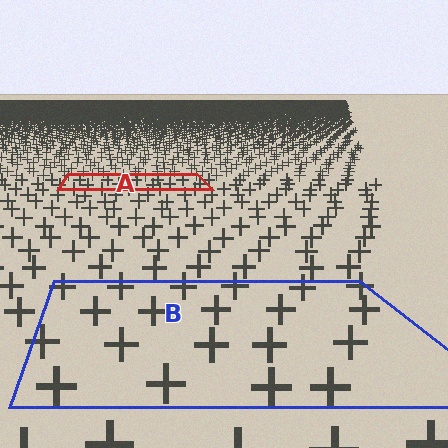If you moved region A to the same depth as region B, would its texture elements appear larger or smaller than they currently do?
They would appear larger. At a closer depth, the same texture elements are projected at a bigger on-screen size.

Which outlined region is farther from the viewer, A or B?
Region A is farther from the viewer — the texture elements inside it appear smaller and more densely packed.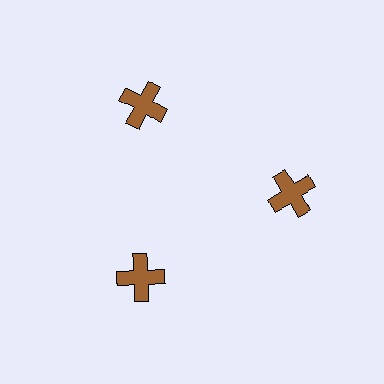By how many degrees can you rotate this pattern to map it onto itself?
The pattern maps onto itself every 120 degrees of rotation.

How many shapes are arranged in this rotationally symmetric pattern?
There are 3 shapes, arranged in 3 groups of 1.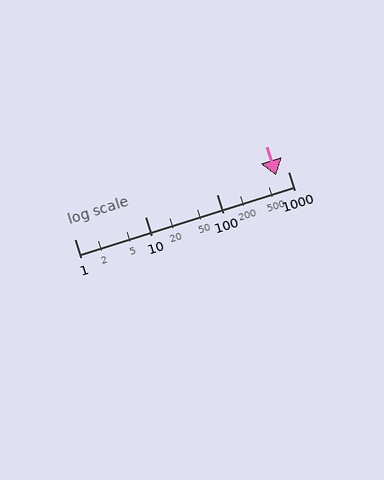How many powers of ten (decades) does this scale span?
The scale spans 3 decades, from 1 to 1000.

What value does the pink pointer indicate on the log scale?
The pointer indicates approximately 680.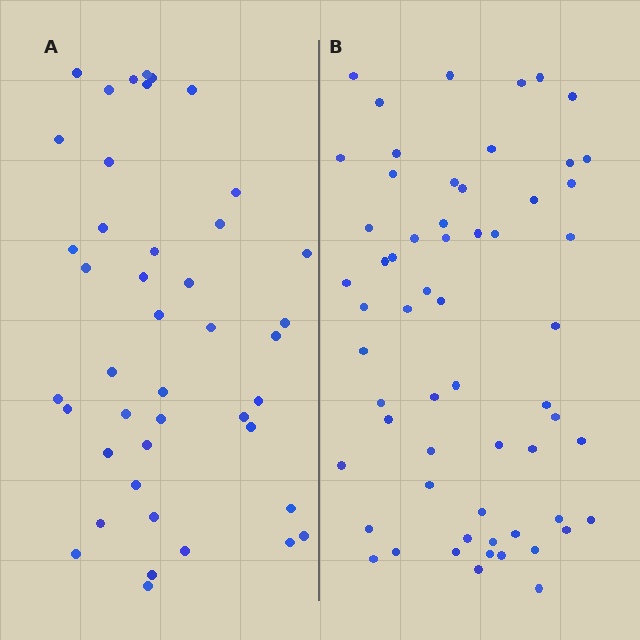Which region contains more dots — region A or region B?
Region B (the right region) has more dots.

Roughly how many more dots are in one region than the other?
Region B has approximately 15 more dots than region A.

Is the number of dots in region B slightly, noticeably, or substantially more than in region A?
Region B has noticeably more, but not dramatically so. The ratio is roughly 1.4 to 1.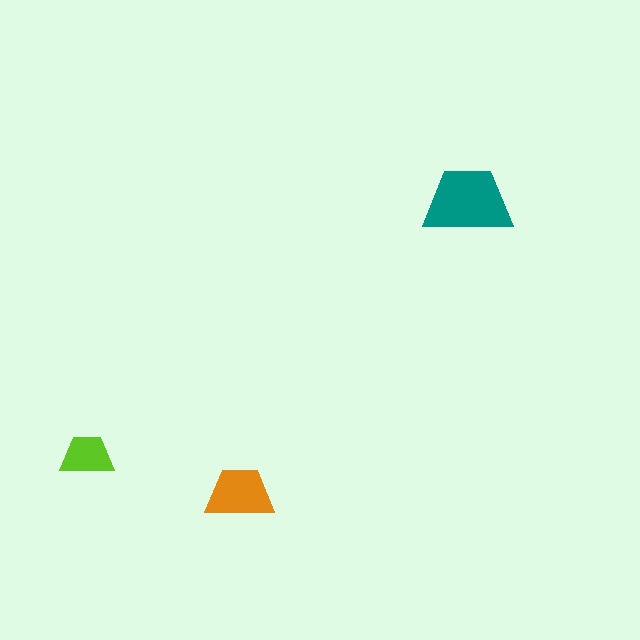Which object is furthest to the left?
The lime trapezoid is leftmost.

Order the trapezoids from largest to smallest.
the teal one, the orange one, the lime one.